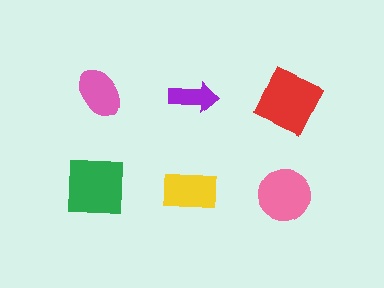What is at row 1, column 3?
A red square.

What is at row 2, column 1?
A green square.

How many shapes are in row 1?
3 shapes.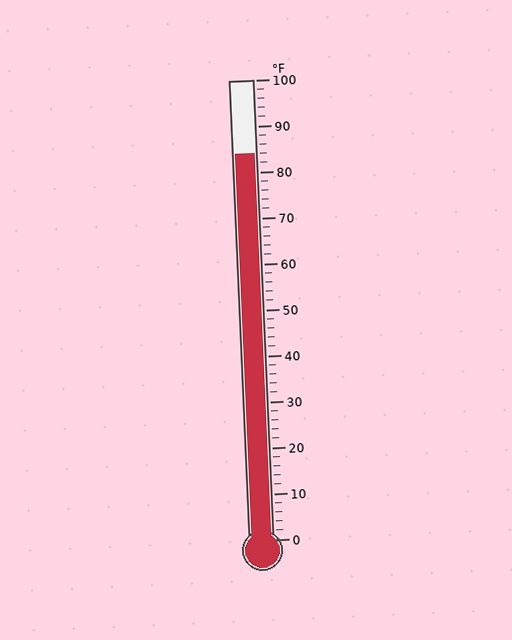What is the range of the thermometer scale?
The thermometer scale ranges from 0°F to 100°F.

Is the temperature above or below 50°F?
The temperature is above 50°F.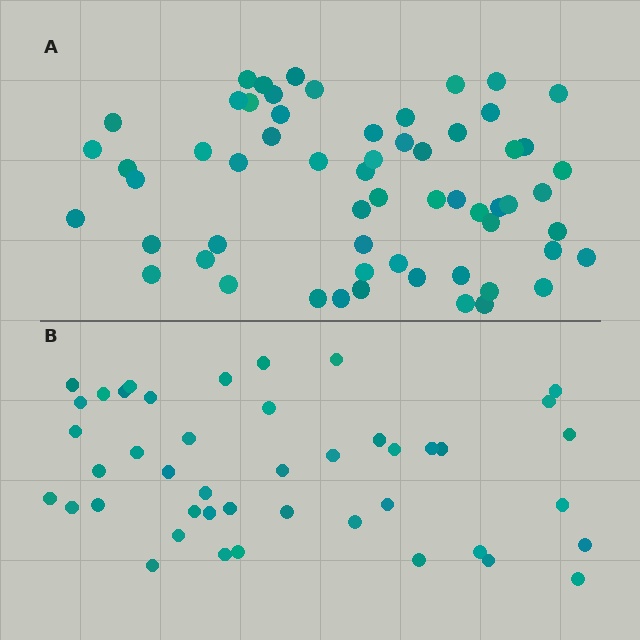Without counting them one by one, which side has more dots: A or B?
Region A (the top region) has more dots.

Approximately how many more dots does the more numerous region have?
Region A has approximately 15 more dots than region B.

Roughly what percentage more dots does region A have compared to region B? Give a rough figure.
About 35% more.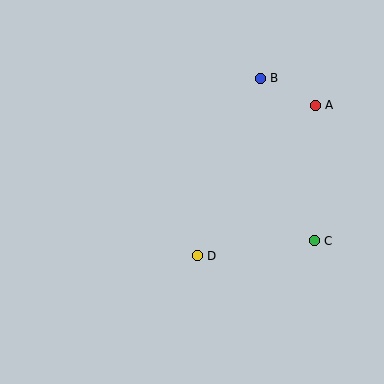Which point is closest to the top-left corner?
Point B is closest to the top-left corner.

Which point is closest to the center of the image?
Point D at (197, 256) is closest to the center.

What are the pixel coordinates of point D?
Point D is at (197, 256).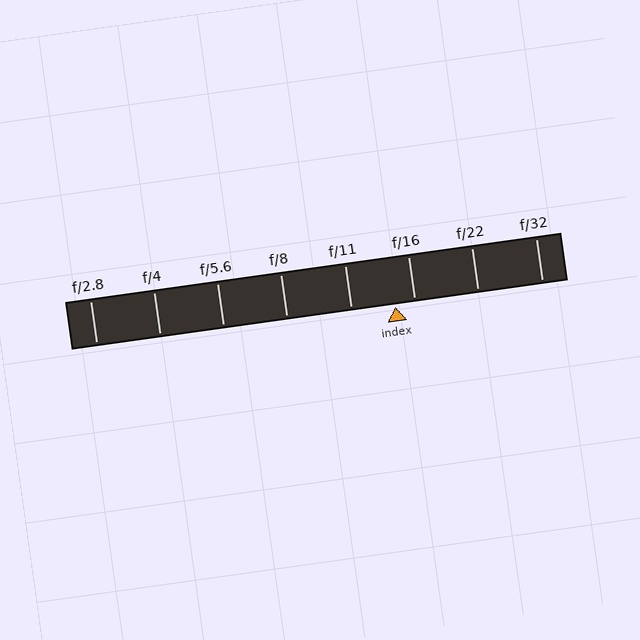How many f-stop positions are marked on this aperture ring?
There are 8 f-stop positions marked.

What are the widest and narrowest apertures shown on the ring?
The widest aperture shown is f/2.8 and the narrowest is f/32.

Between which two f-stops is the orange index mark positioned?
The index mark is between f/11 and f/16.